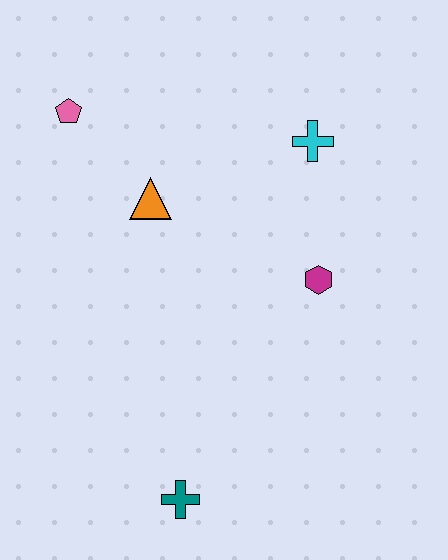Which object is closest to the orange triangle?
The pink pentagon is closest to the orange triangle.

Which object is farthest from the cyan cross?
The teal cross is farthest from the cyan cross.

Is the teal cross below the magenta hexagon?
Yes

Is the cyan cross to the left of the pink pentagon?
No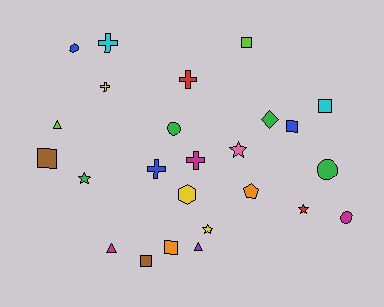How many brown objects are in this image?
There are 2 brown objects.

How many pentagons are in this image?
There is 1 pentagon.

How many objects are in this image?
There are 25 objects.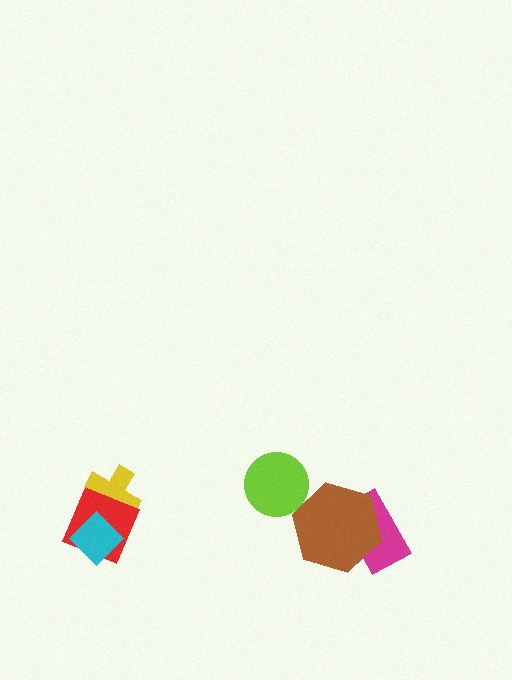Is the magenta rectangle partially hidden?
Yes, it is partially covered by another shape.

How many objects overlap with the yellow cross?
2 objects overlap with the yellow cross.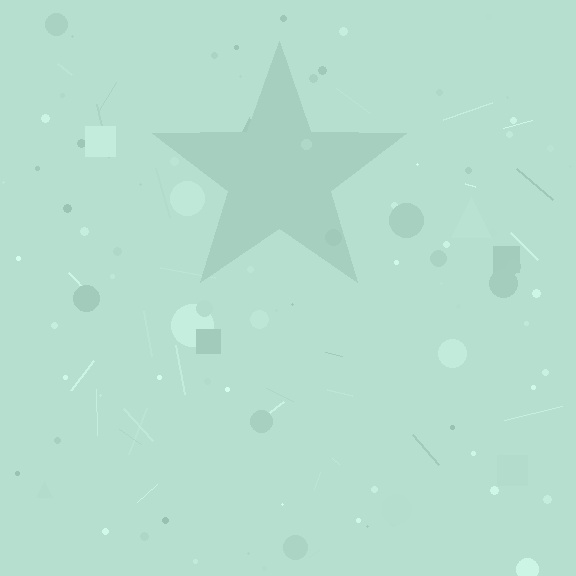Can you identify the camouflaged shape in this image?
The camouflaged shape is a star.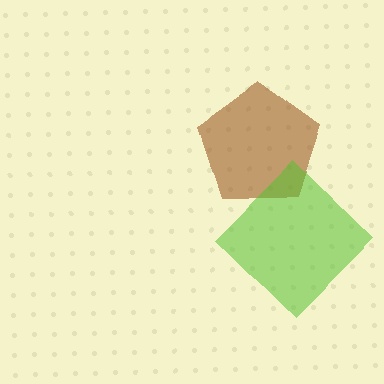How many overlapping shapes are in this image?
There are 2 overlapping shapes in the image.